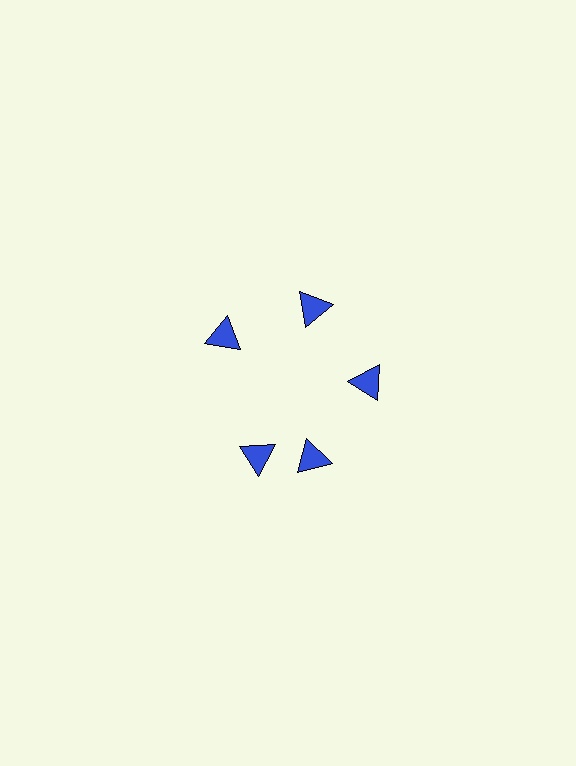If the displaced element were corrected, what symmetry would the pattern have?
It would have 5-fold rotational symmetry — the pattern would map onto itself every 72 degrees.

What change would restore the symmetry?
The symmetry would be restored by rotating it back into even spacing with its neighbors so that all 5 triangles sit at equal angles and equal distance from the center.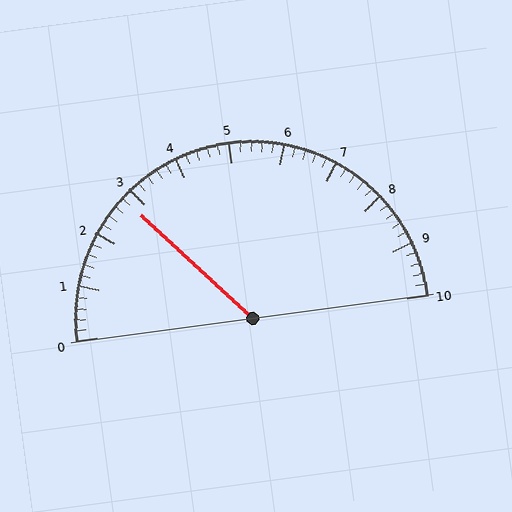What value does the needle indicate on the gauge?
The needle indicates approximately 2.8.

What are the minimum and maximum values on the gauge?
The gauge ranges from 0 to 10.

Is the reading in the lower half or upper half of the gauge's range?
The reading is in the lower half of the range (0 to 10).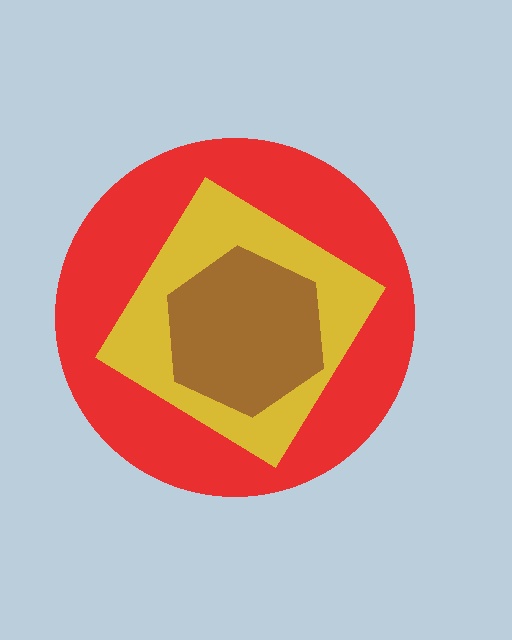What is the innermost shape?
The brown hexagon.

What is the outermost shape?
The red circle.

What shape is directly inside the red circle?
The yellow diamond.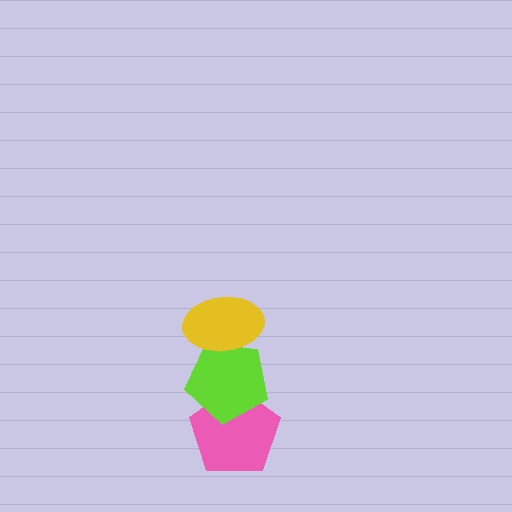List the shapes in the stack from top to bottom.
From top to bottom: the yellow ellipse, the lime pentagon, the pink pentagon.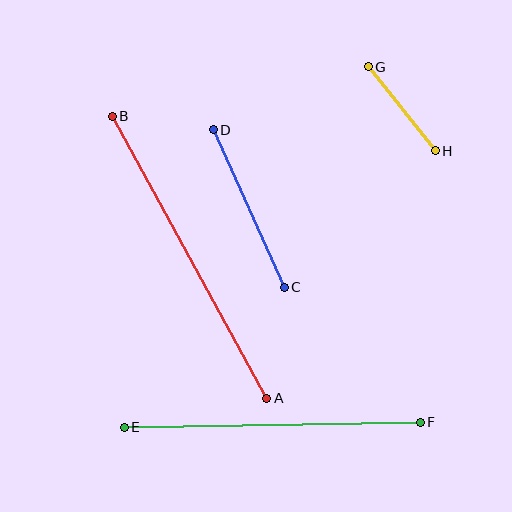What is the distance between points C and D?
The distance is approximately 173 pixels.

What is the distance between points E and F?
The distance is approximately 296 pixels.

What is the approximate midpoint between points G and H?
The midpoint is at approximately (402, 109) pixels.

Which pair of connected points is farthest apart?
Points A and B are farthest apart.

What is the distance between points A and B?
The distance is approximately 322 pixels.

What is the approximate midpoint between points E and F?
The midpoint is at approximately (272, 425) pixels.